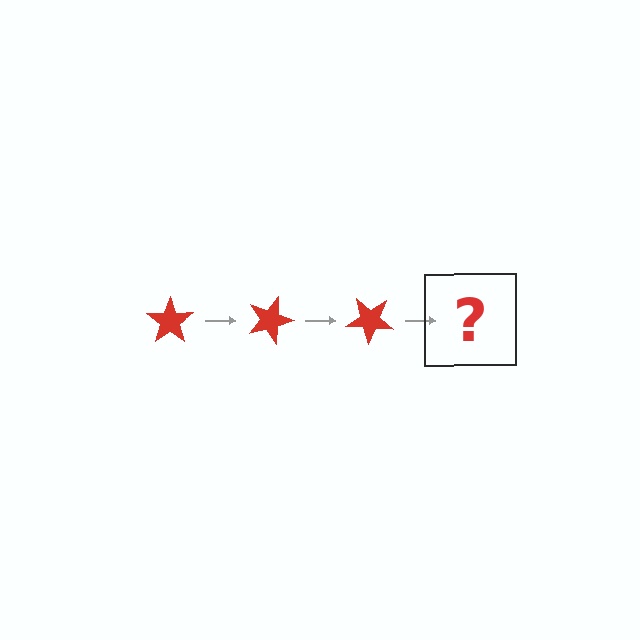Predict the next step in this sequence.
The next step is a red star rotated 60 degrees.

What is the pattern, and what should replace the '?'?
The pattern is that the star rotates 20 degrees each step. The '?' should be a red star rotated 60 degrees.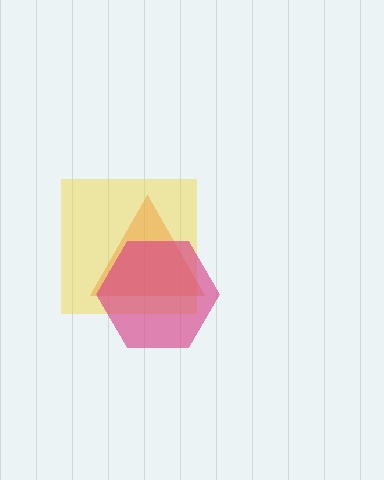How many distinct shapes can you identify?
There are 3 distinct shapes: a yellow square, an orange triangle, a magenta hexagon.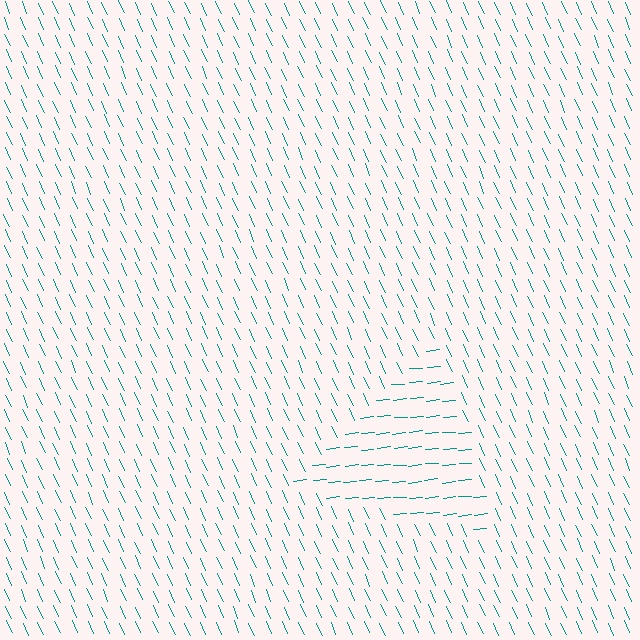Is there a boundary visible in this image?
Yes, there is a texture boundary formed by a change in line orientation.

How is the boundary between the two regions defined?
The boundary is defined purely by a change in line orientation (approximately 71 degrees difference). All lines are the same color and thickness.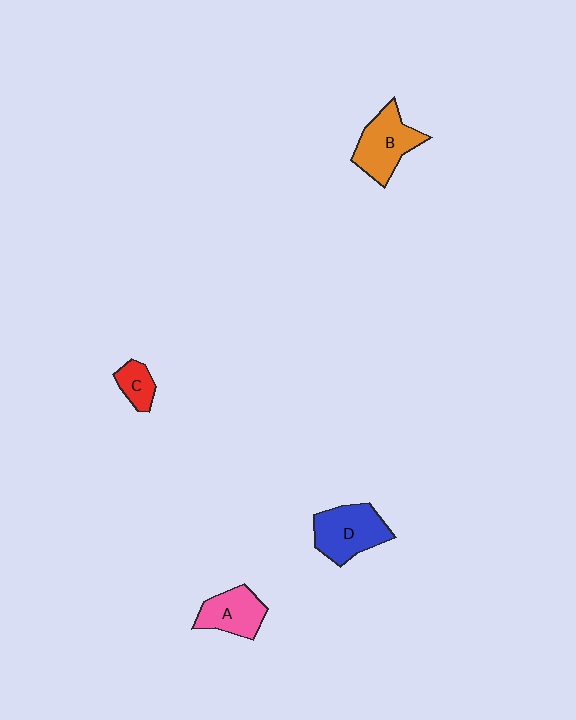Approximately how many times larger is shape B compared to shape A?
Approximately 1.2 times.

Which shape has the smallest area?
Shape C (red).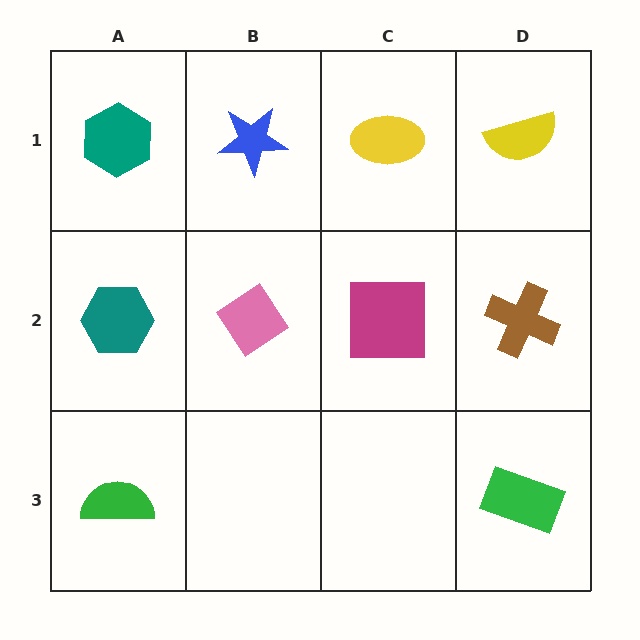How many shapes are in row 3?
2 shapes.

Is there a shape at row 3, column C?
No, that cell is empty.